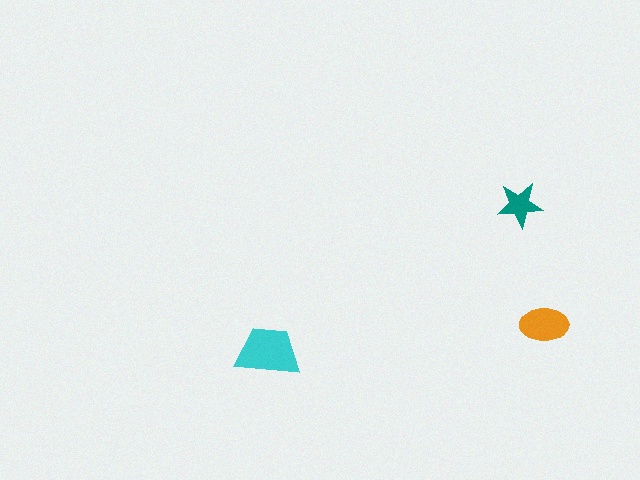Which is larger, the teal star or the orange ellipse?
The orange ellipse.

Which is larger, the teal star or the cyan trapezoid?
The cyan trapezoid.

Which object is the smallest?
The teal star.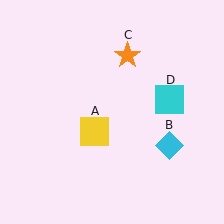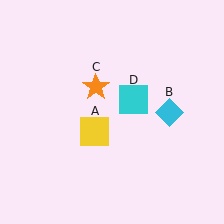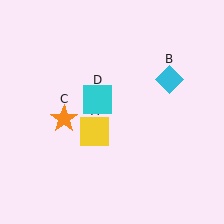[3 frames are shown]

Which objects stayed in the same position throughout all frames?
Yellow square (object A) remained stationary.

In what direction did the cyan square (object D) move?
The cyan square (object D) moved left.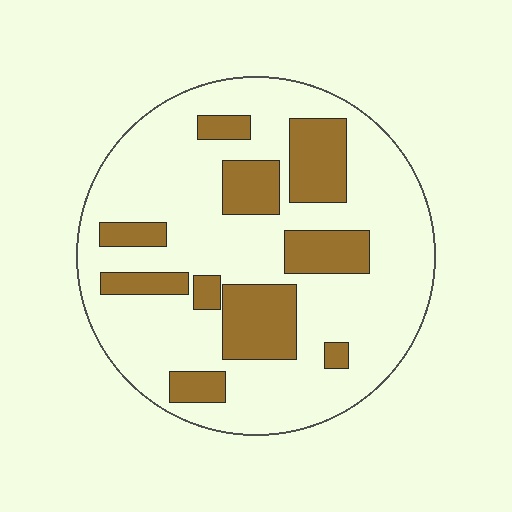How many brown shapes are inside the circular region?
10.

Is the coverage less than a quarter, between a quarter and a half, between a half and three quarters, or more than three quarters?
Between a quarter and a half.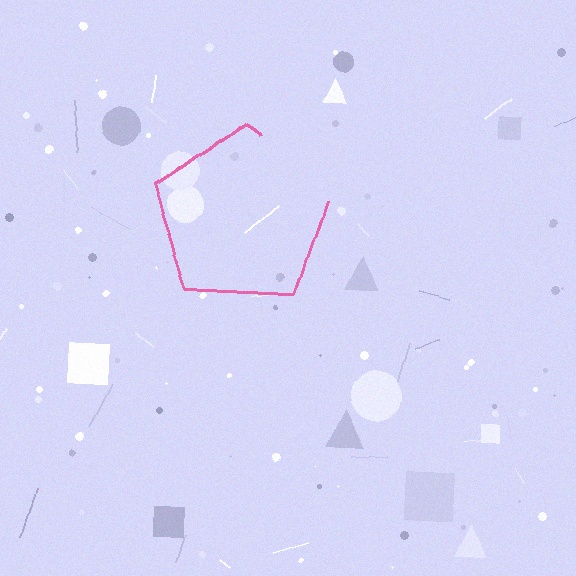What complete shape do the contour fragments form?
The contour fragments form a pentagon.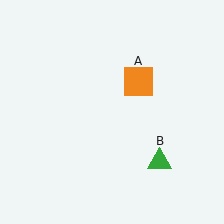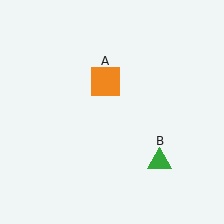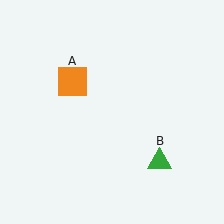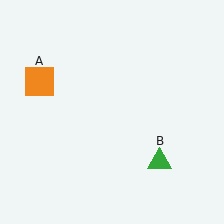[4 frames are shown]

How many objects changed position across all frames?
1 object changed position: orange square (object A).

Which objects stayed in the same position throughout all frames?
Green triangle (object B) remained stationary.